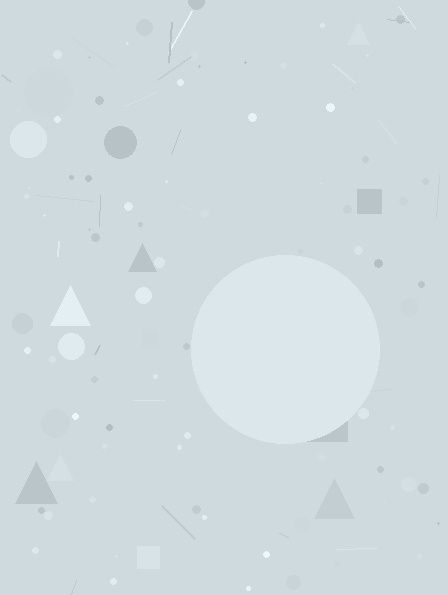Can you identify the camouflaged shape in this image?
The camouflaged shape is a circle.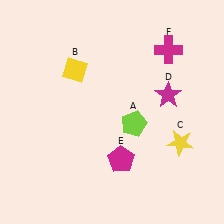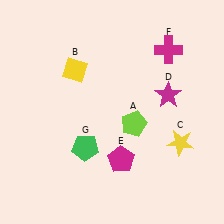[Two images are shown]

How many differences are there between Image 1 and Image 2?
There is 1 difference between the two images.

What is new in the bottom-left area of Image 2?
A green pentagon (G) was added in the bottom-left area of Image 2.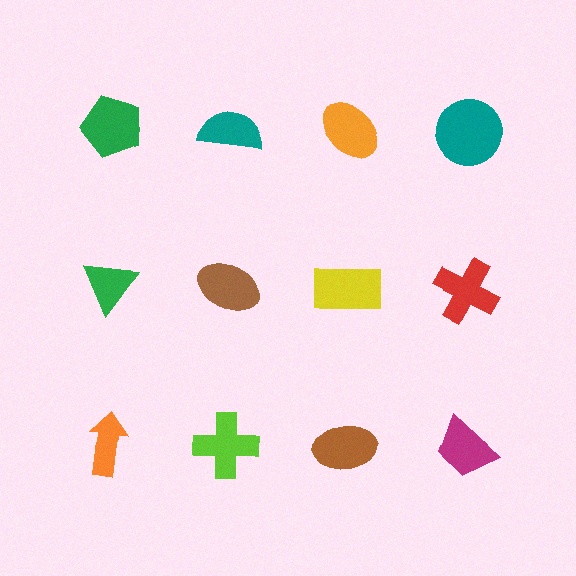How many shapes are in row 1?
4 shapes.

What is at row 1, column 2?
A teal semicircle.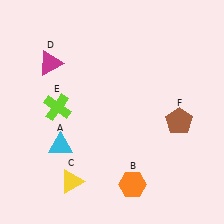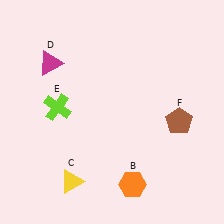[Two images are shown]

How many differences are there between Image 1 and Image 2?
There is 1 difference between the two images.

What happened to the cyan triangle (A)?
The cyan triangle (A) was removed in Image 2. It was in the bottom-left area of Image 1.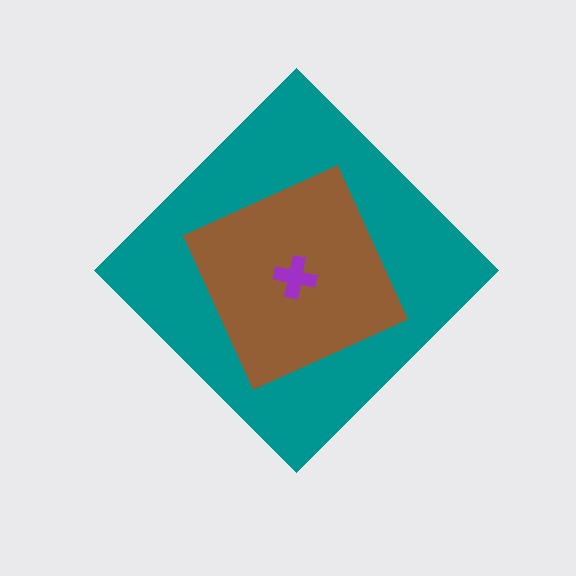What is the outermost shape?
The teal diamond.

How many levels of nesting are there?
3.